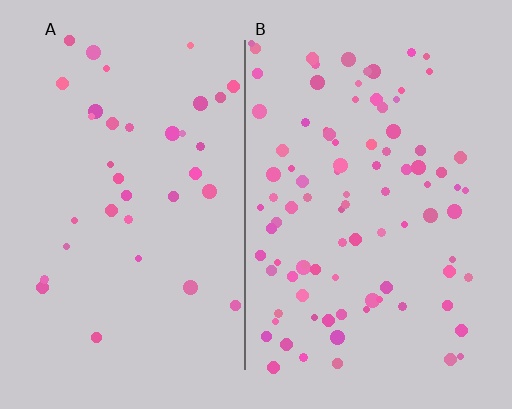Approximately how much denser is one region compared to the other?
Approximately 2.6× — region B over region A.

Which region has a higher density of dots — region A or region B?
B (the right).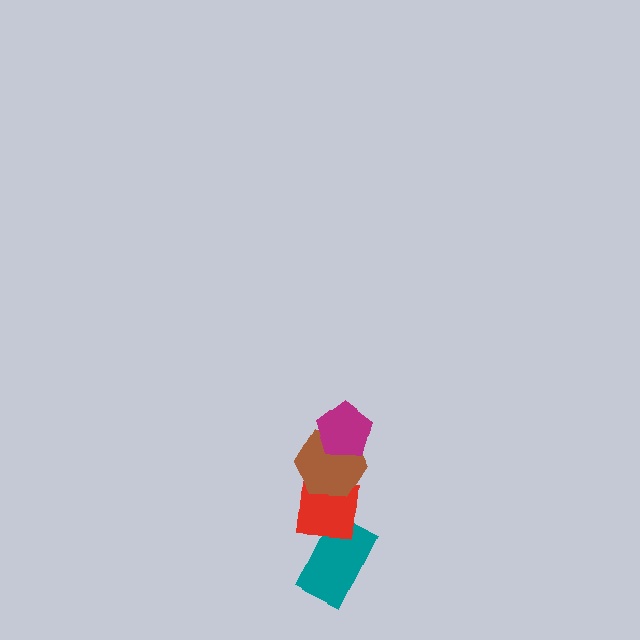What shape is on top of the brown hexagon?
The magenta pentagon is on top of the brown hexagon.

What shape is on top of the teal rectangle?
The red square is on top of the teal rectangle.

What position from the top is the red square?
The red square is 3rd from the top.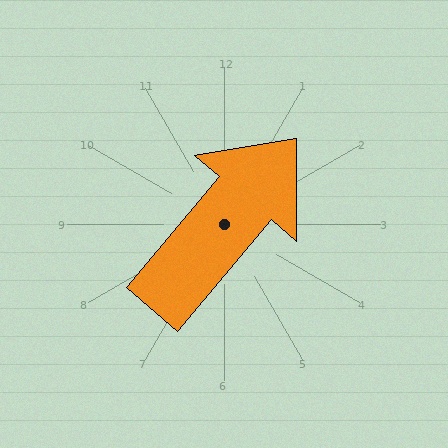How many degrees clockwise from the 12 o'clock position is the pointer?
Approximately 40 degrees.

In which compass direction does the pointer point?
Northeast.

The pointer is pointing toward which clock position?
Roughly 1 o'clock.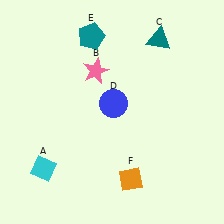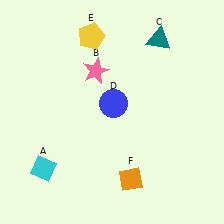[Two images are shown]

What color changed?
The pentagon (E) changed from teal in Image 1 to yellow in Image 2.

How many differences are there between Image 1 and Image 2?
There is 1 difference between the two images.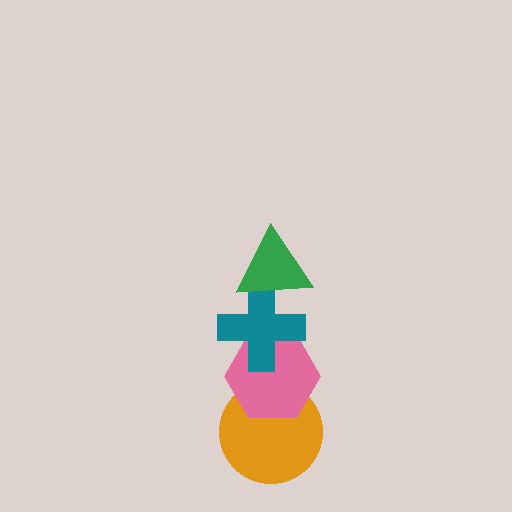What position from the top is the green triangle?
The green triangle is 1st from the top.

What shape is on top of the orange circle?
The pink hexagon is on top of the orange circle.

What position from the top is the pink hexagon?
The pink hexagon is 3rd from the top.